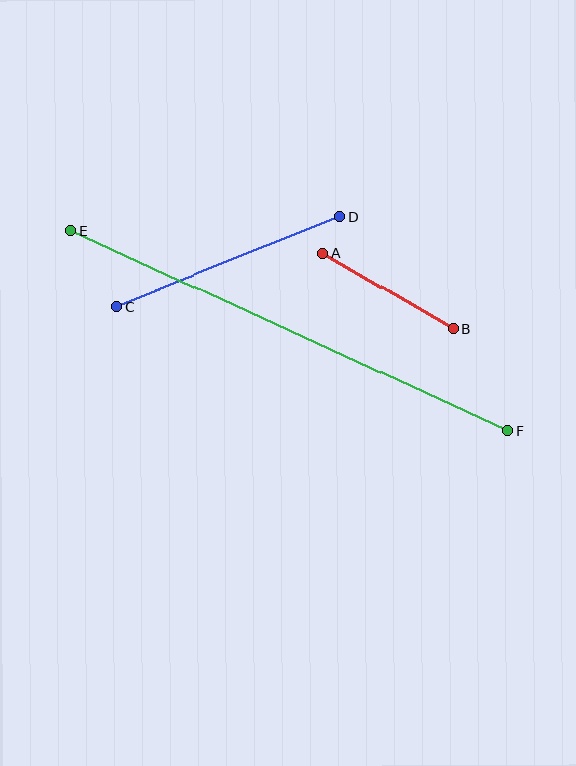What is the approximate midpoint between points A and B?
The midpoint is at approximately (388, 291) pixels.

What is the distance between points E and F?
The distance is approximately 481 pixels.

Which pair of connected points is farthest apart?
Points E and F are farthest apart.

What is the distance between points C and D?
The distance is approximately 241 pixels.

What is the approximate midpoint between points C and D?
The midpoint is at approximately (228, 262) pixels.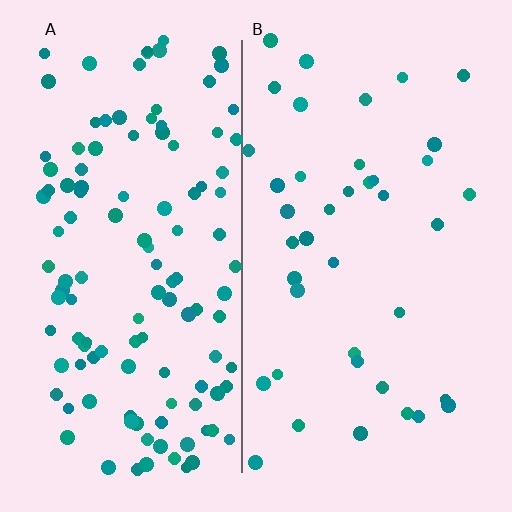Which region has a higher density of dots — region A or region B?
A (the left).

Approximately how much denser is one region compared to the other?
Approximately 3.0× — region A over region B.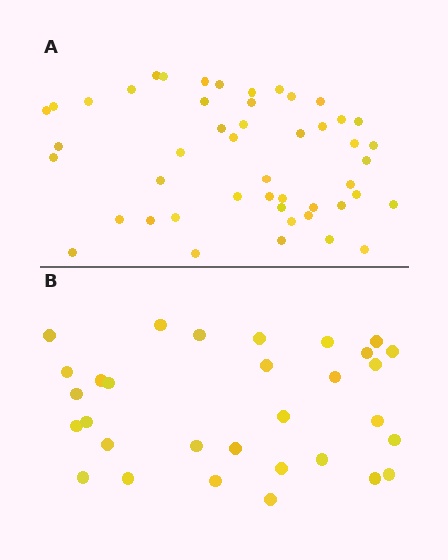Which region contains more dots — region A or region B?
Region A (the top region) has more dots.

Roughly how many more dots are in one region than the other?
Region A has approximately 15 more dots than region B.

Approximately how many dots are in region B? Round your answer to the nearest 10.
About 30 dots. (The exact count is 31, which rounds to 30.)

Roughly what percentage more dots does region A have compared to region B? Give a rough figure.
About 55% more.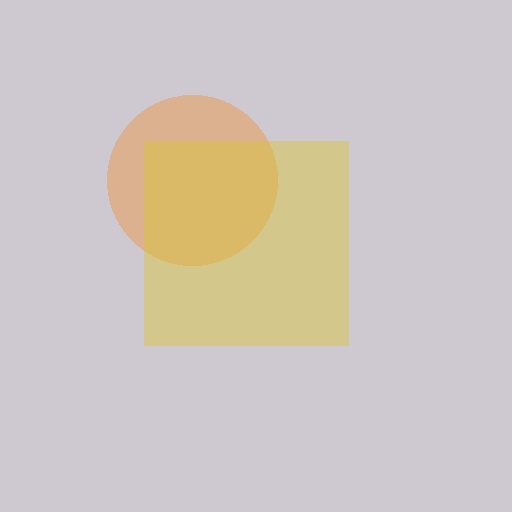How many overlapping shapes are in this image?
There are 2 overlapping shapes in the image.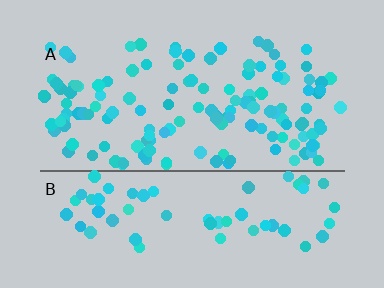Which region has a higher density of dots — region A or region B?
A (the top).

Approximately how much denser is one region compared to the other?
Approximately 1.9× — region A over region B.